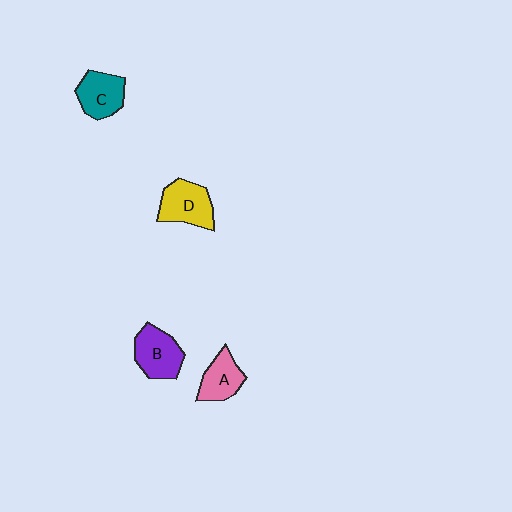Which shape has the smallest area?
Shape A (pink).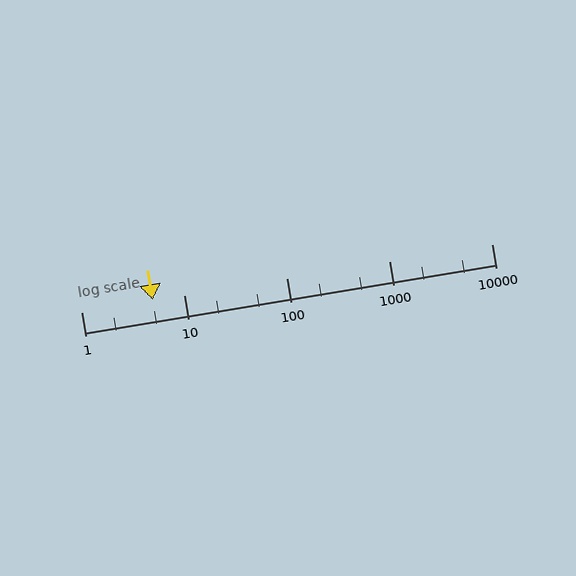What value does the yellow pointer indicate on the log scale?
The pointer indicates approximately 5.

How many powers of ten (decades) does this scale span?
The scale spans 4 decades, from 1 to 10000.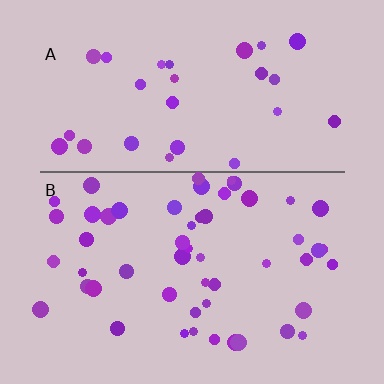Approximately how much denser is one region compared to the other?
Approximately 1.8× — region B over region A.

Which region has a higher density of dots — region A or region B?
B (the bottom).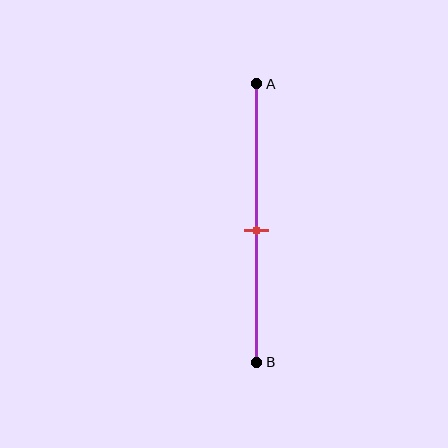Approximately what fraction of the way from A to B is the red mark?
The red mark is approximately 55% of the way from A to B.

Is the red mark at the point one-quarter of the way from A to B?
No, the mark is at about 55% from A, not at the 25% one-quarter point.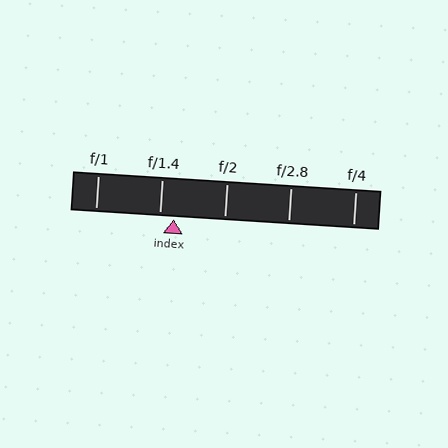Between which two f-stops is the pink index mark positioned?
The index mark is between f/1.4 and f/2.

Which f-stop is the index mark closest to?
The index mark is closest to f/1.4.